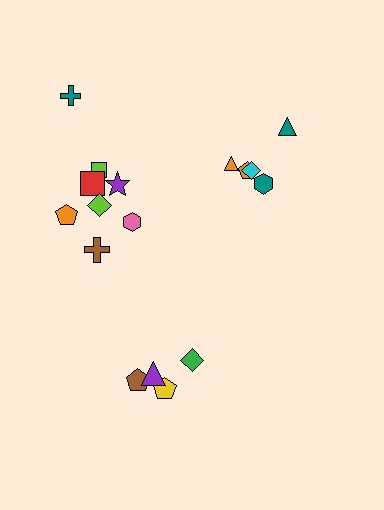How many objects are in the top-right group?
There are 5 objects.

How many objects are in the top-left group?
There are 8 objects.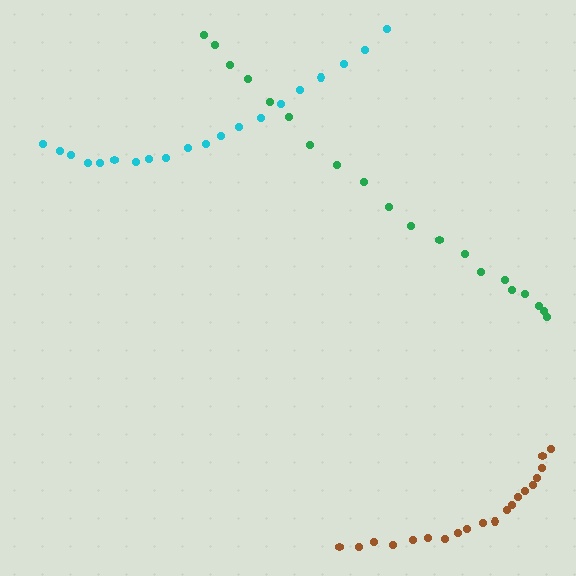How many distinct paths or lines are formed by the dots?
There are 3 distinct paths.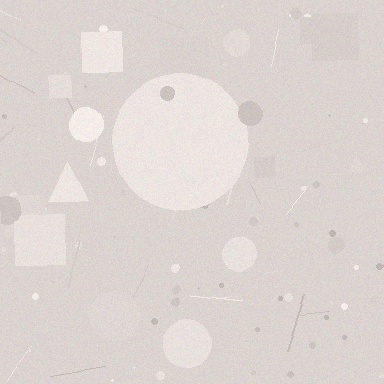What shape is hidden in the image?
A circle is hidden in the image.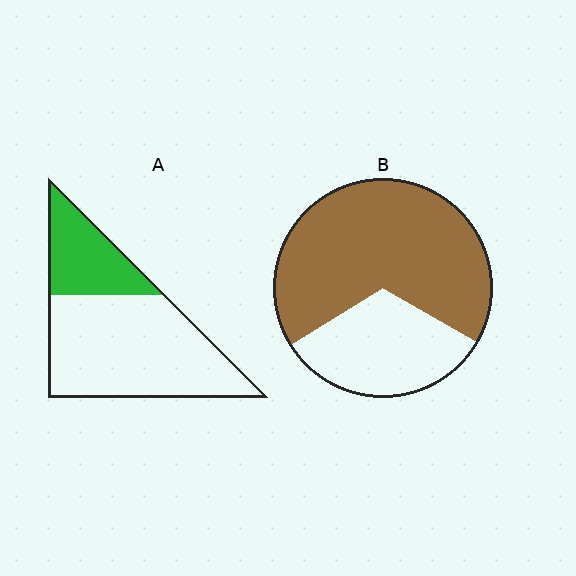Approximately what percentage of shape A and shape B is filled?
A is approximately 30% and B is approximately 65%.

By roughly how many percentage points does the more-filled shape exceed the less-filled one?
By roughly 40 percentage points (B over A).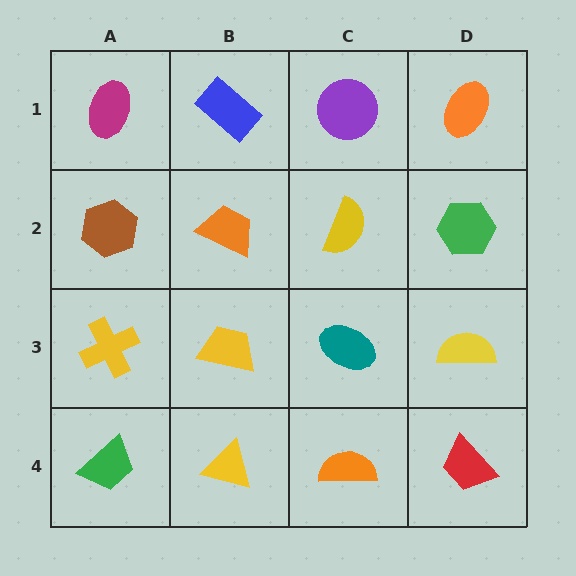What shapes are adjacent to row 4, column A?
A yellow cross (row 3, column A), a yellow triangle (row 4, column B).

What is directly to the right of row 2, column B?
A yellow semicircle.